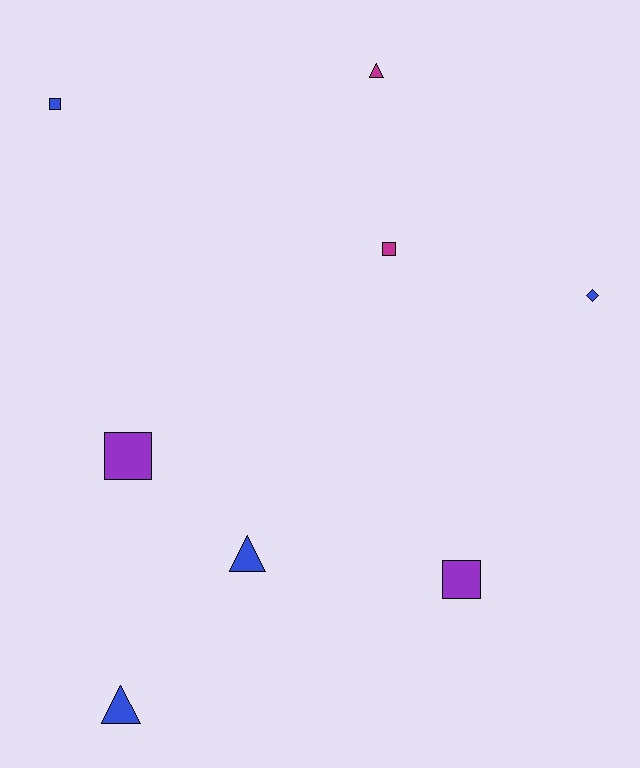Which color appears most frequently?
Blue, with 4 objects.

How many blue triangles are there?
There are 2 blue triangles.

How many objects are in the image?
There are 8 objects.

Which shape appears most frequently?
Square, with 4 objects.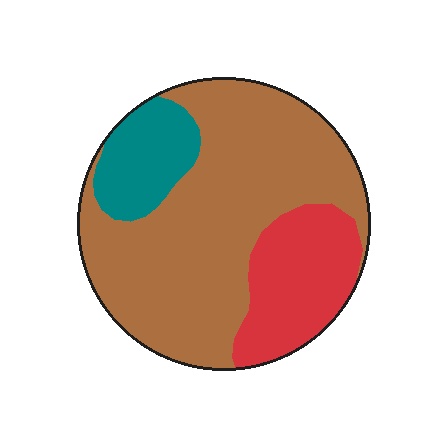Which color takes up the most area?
Brown, at roughly 65%.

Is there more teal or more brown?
Brown.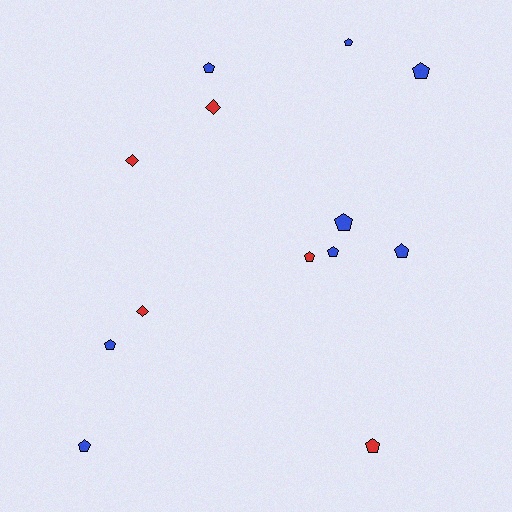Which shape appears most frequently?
Pentagon, with 10 objects.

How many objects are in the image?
There are 13 objects.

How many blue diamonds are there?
There are no blue diamonds.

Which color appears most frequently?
Blue, with 8 objects.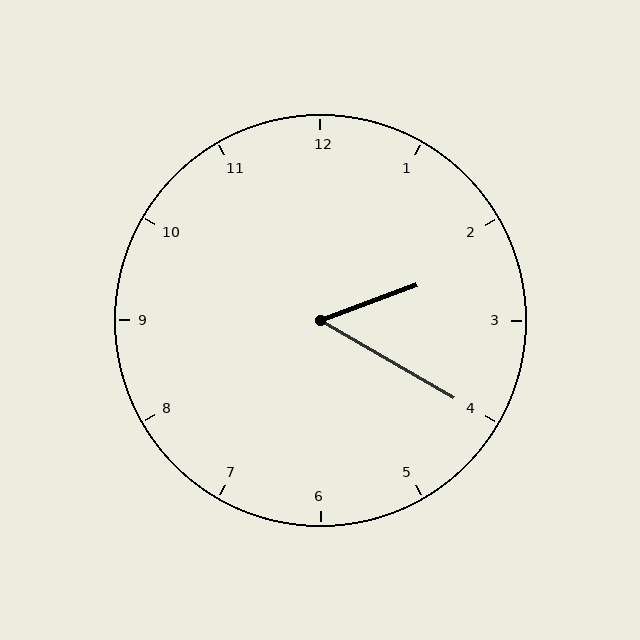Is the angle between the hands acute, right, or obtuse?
It is acute.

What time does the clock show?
2:20.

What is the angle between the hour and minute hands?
Approximately 50 degrees.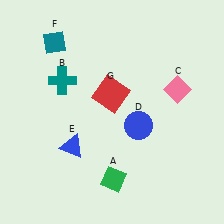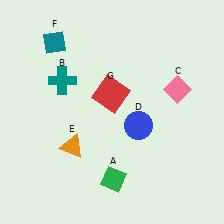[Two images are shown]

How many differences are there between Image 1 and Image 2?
There is 1 difference between the two images.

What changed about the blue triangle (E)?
In Image 1, E is blue. In Image 2, it changed to orange.